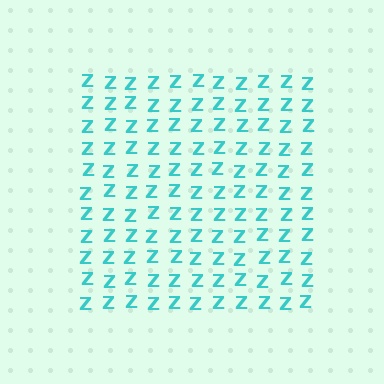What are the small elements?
The small elements are letter Z's.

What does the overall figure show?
The overall figure shows a square.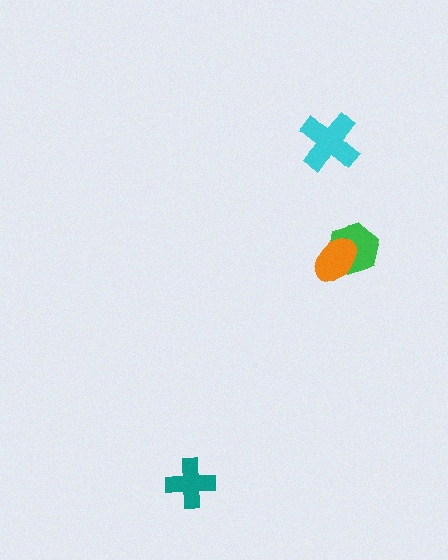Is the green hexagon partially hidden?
Yes, it is partially covered by another shape.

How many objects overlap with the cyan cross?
0 objects overlap with the cyan cross.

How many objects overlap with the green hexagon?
1 object overlaps with the green hexagon.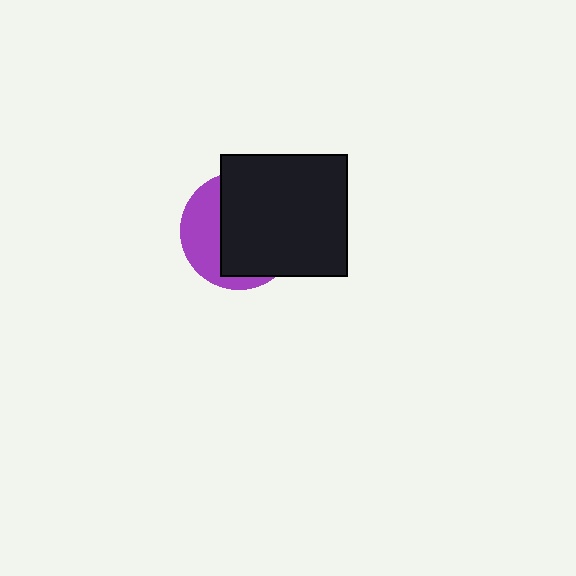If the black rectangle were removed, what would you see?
You would see the complete purple circle.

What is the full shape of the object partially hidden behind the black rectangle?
The partially hidden object is a purple circle.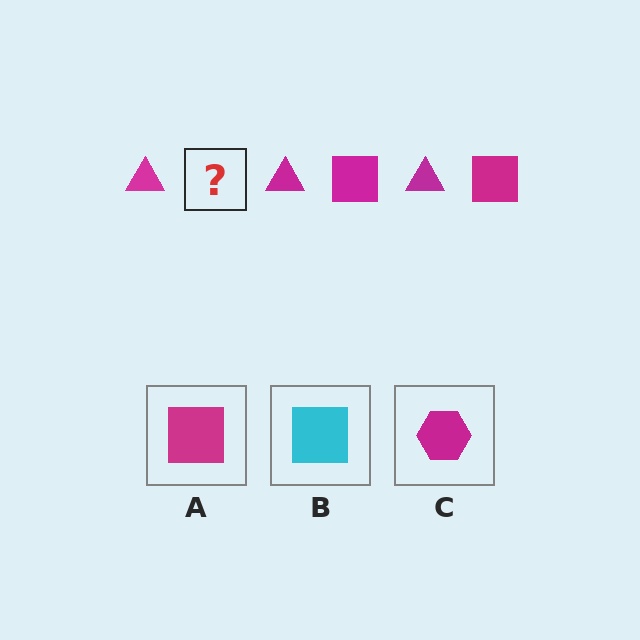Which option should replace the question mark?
Option A.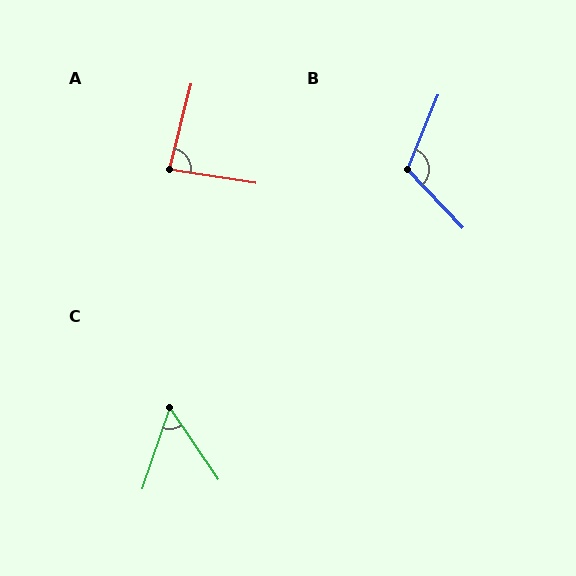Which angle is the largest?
B, at approximately 114 degrees.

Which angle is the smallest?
C, at approximately 52 degrees.